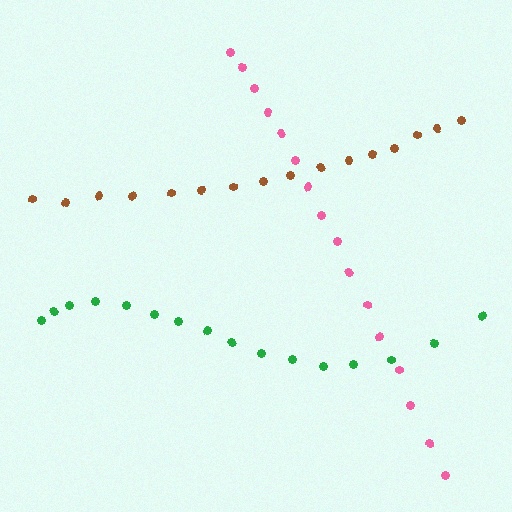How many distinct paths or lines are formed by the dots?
There are 3 distinct paths.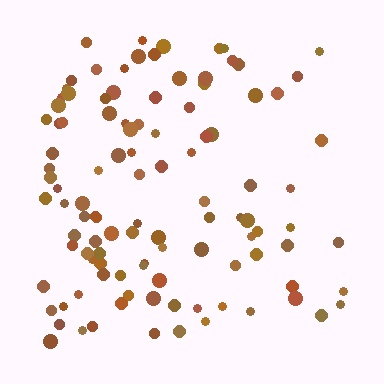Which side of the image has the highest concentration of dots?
The left.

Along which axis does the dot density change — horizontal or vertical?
Horizontal.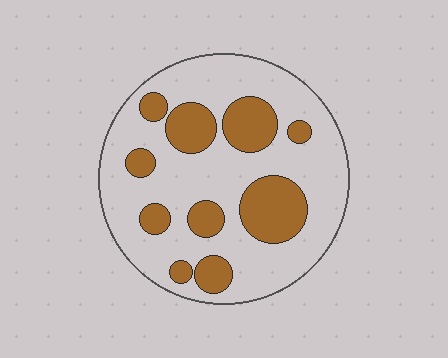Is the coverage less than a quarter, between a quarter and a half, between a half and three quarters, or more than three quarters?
Between a quarter and a half.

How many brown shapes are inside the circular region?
10.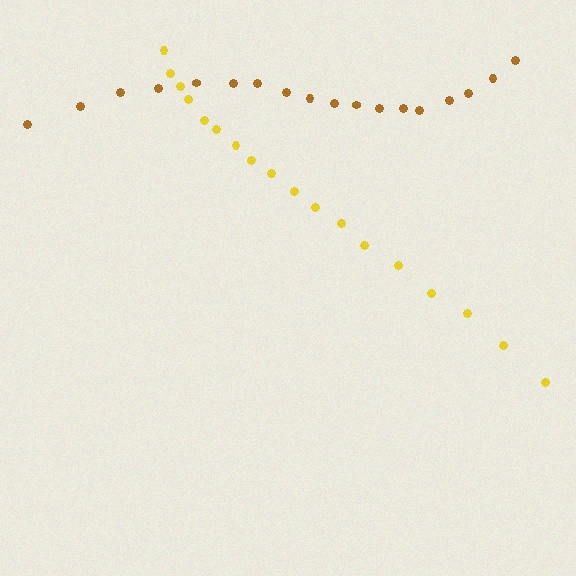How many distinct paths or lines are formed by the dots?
There are 2 distinct paths.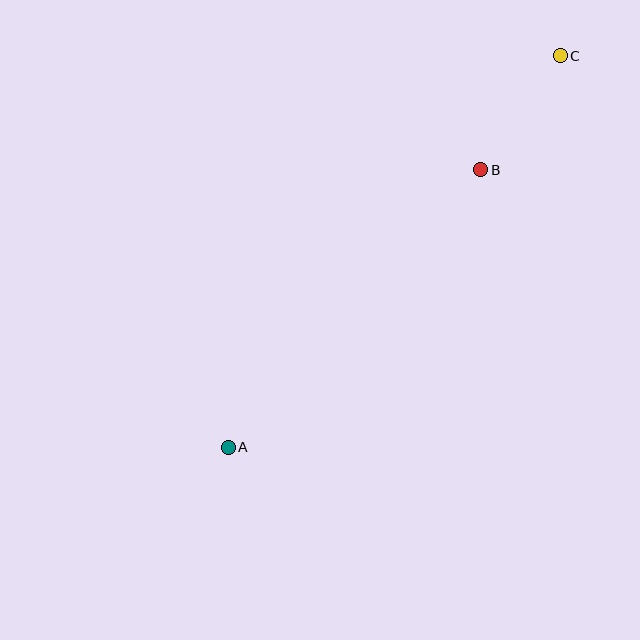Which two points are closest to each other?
Points B and C are closest to each other.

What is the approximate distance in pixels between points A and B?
The distance between A and B is approximately 375 pixels.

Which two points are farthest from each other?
Points A and C are farthest from each other.